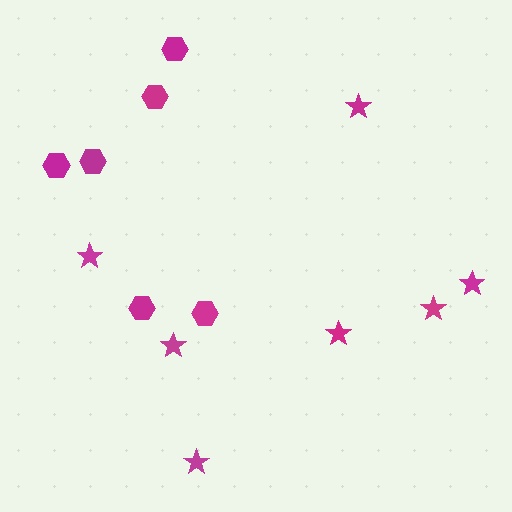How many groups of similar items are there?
There are 2 groups: one group of stars (7) and one group of hexagons (6).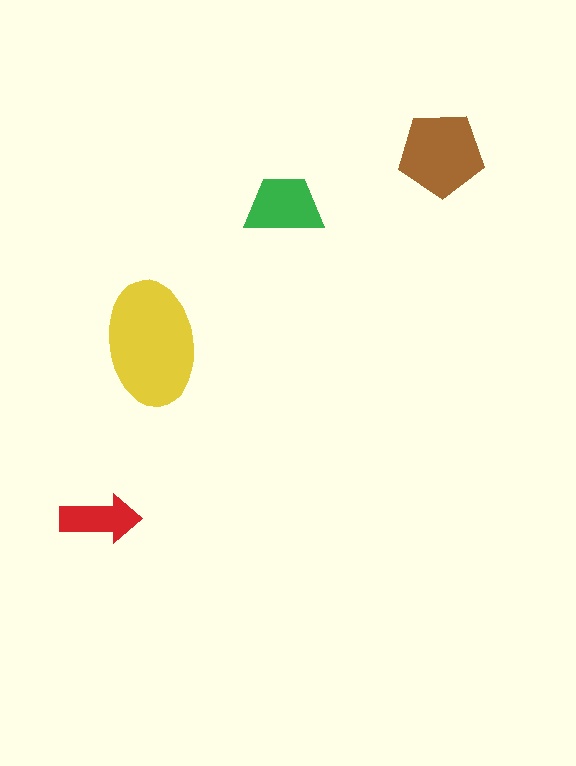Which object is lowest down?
The red arrow is bottommost.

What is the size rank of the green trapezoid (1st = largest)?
3rd.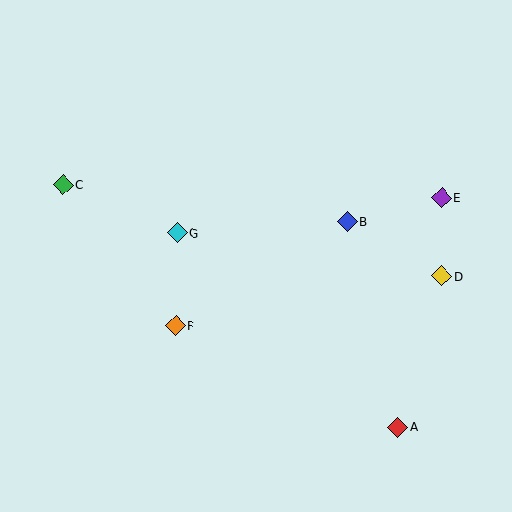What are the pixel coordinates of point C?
Point C is at (63, 185).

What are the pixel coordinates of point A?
Point A is at (398, 427).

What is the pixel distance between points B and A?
The distance between B and A is 212 pixels.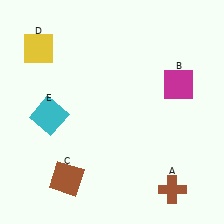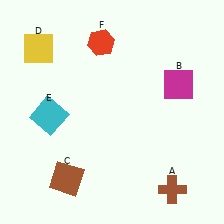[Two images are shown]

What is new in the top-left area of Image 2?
A red hexagon (F) was added in the top-left area of Image 2.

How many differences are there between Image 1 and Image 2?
There is 1 difference between the two images.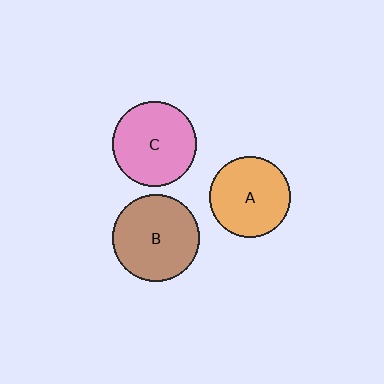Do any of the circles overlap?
No, none of the circles overlap.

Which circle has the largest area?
Circle B (brown).